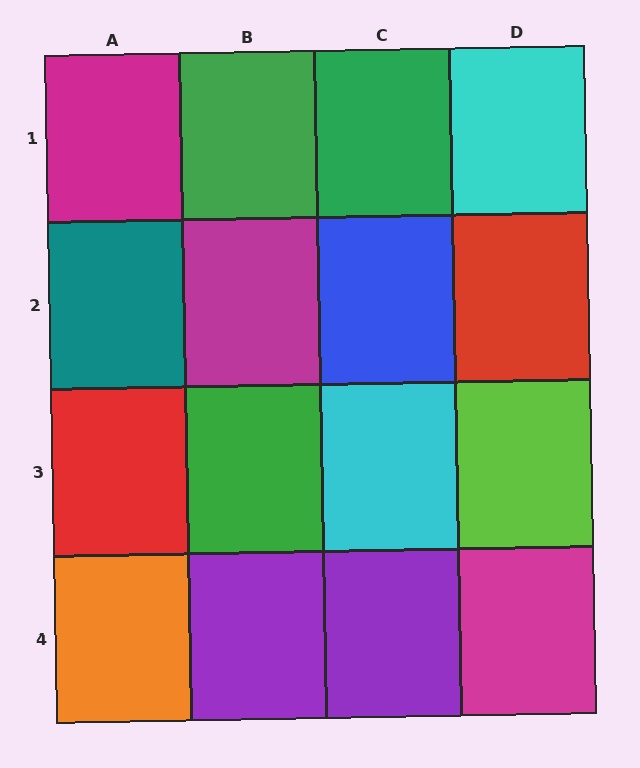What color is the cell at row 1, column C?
Green.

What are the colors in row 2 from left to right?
Teal, magenta, blue, red.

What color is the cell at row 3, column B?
Green.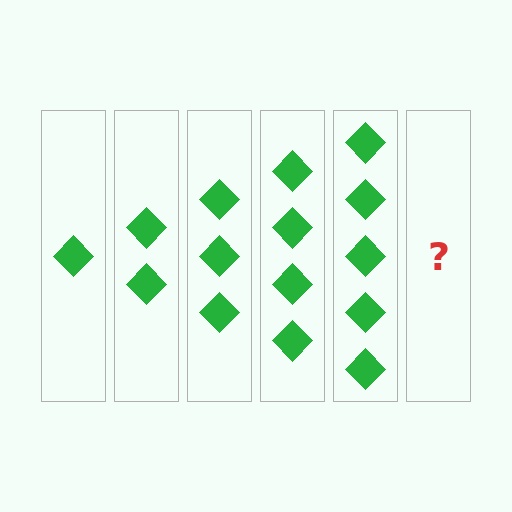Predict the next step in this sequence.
The next step is 6 diamonds.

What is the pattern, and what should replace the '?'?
The pattern is that each step adds one more diamond. The '?' should be 6 diamonds.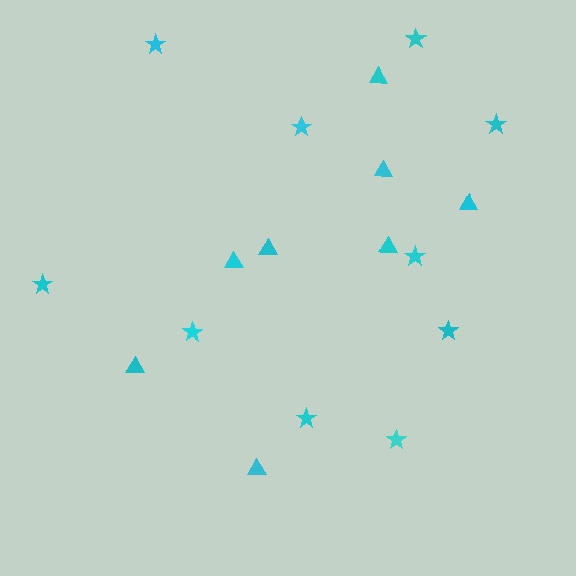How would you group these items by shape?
There are 2 groups: one group of triangles (8) and one group of stars (10).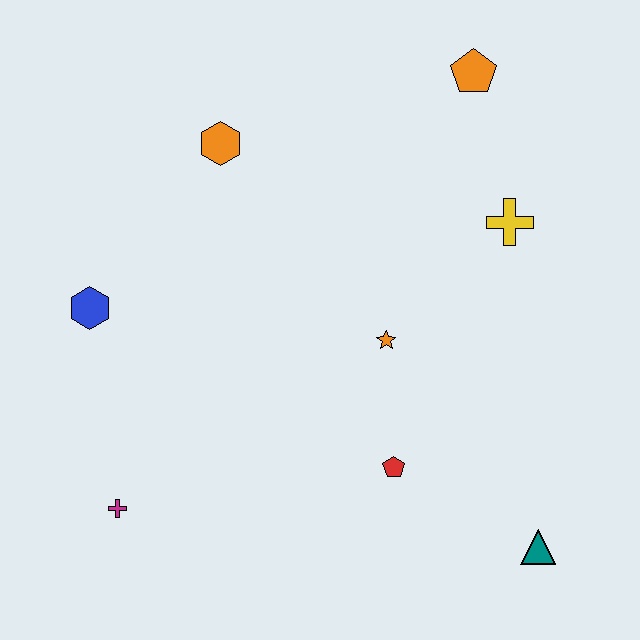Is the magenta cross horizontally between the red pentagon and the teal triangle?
No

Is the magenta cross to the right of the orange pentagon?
No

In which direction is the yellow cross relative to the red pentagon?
The yellow cross is above the red pentagon.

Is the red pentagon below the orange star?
Yes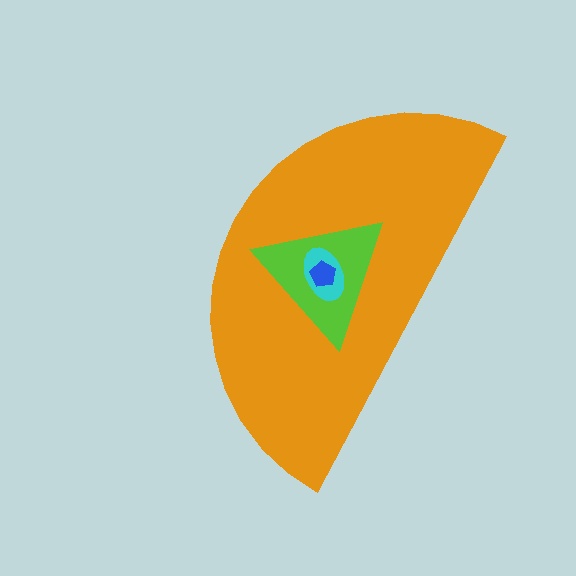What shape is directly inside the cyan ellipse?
The blue pentagon.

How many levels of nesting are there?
4.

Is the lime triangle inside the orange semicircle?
Yes.